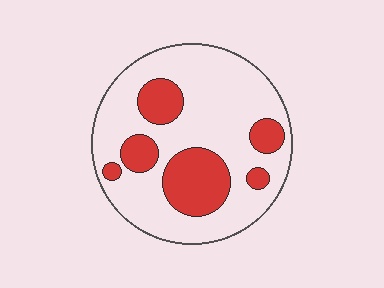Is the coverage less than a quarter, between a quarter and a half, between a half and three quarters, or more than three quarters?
Between a quarter and a half.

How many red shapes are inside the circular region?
6.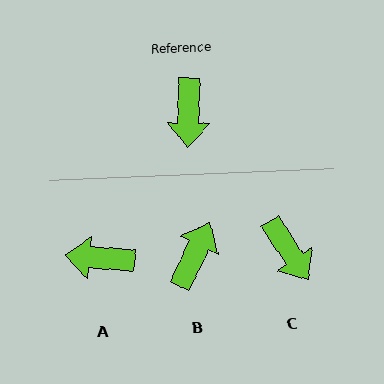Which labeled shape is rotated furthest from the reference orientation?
B, about 155 degrees away.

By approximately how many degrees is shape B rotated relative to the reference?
Approximately 155 degrees counter-clockwise.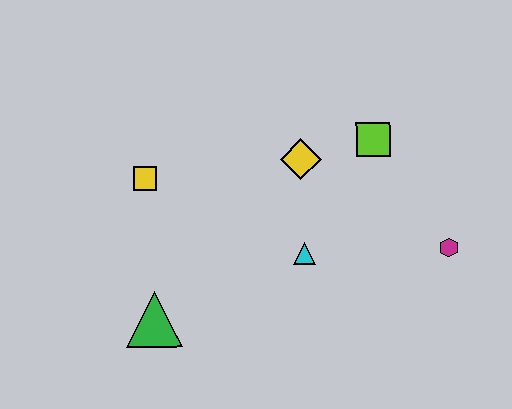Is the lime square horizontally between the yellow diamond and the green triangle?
No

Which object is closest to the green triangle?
The yellow square is closest to the green triangle.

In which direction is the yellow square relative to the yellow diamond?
The yellow square is to the left of the yellow diamond.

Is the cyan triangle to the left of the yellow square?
No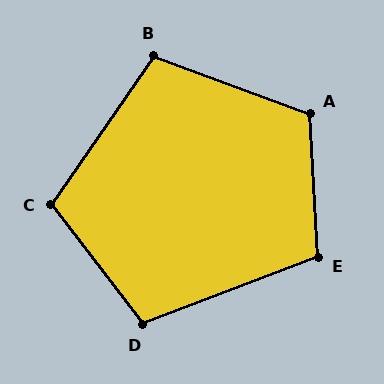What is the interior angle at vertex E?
Approximately 108 degrees (obtuse).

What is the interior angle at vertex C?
Approximately 108 degrees (obtuse).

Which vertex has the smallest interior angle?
B, at approximately 104 degrees.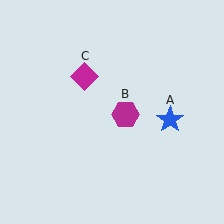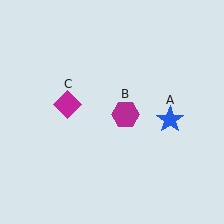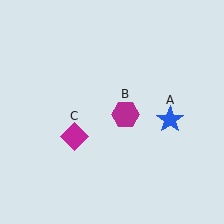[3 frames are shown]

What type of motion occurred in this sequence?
The magenta diamond (object C) rotated counterclockwise around the center of the scene.